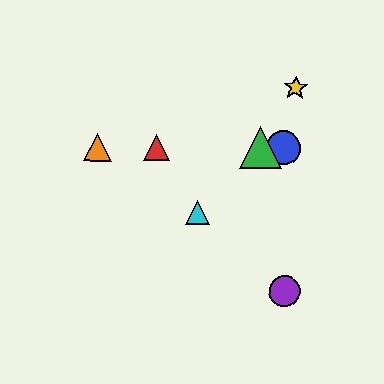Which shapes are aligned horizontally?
The red triangle, the blue circle, the green triangle, the orange triangle are aligned horizontally.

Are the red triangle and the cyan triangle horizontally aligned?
No, the red triangle is at y≈148 and the cyan triangle is at y≈213.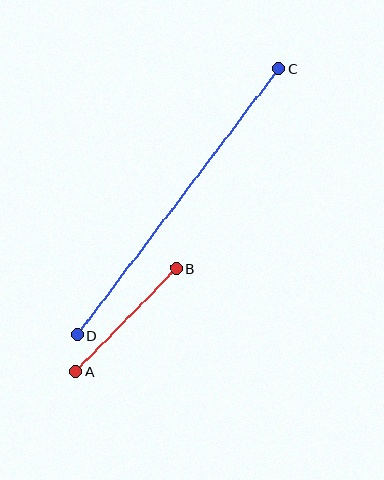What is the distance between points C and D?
The distance is approximately 334 pixels.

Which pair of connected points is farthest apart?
Points C and D are farthest apart.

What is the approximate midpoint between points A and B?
The midpoint is at approximately (126, 320) pixels.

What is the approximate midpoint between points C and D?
The midpoint is at approximately (178, 202) pixels.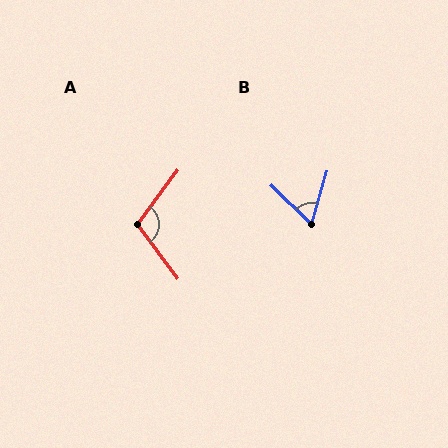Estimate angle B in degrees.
Approximately 62 degrees.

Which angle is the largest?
A, at approximately 107 degrees.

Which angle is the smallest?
B, at approximately 62 degrees.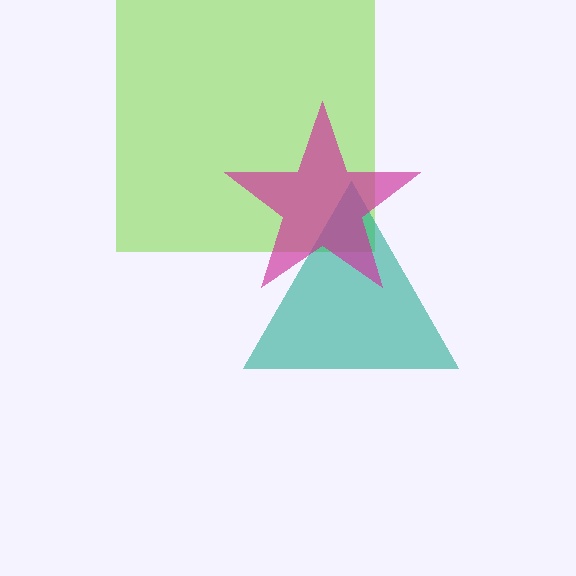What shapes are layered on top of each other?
The layered shapes are: a lime square, a teal triangle, a magenta star.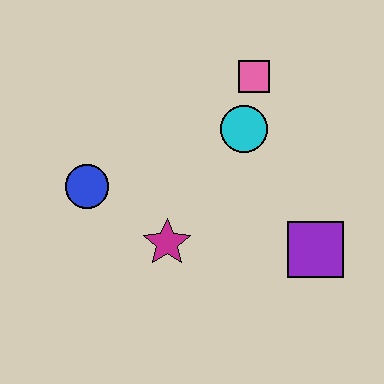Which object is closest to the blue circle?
The magenta star is closest to the blue circle.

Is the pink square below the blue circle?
No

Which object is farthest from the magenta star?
The pink square is farthest from the magenta star.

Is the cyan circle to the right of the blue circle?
Yes